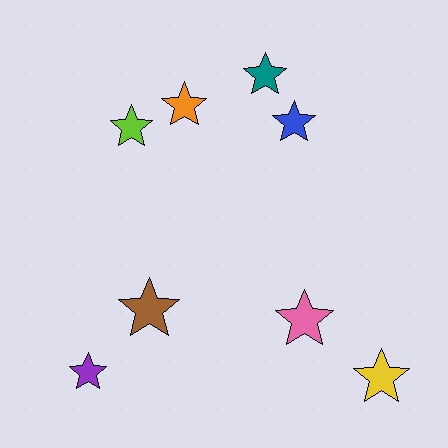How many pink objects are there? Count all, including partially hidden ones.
There is 1 pink object.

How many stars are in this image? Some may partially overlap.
There are 8 stars.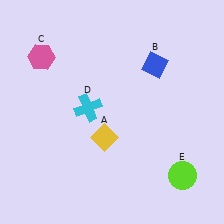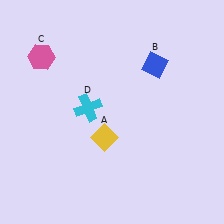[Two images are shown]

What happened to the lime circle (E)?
The lime circle (E) was removed in Image 2. It was in the bottom-right area of Image 1.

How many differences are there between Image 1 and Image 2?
There is 1 difference between the two images.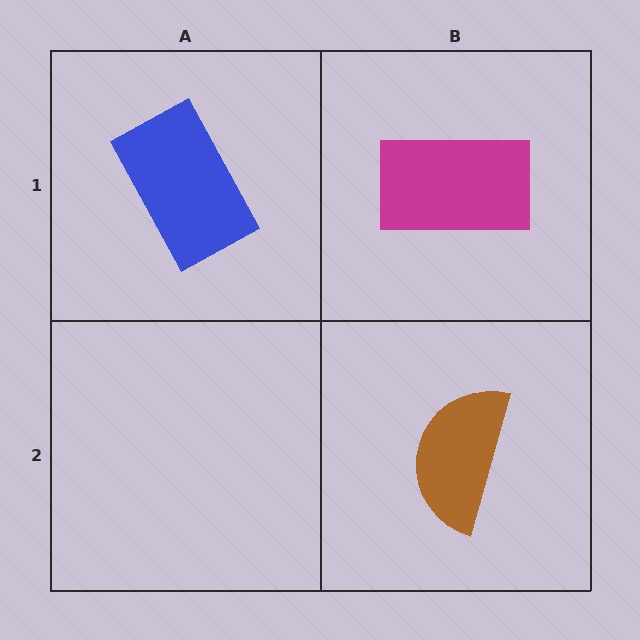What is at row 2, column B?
A brown semicircle.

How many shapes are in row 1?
2 shapes.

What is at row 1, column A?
A blue rectangle.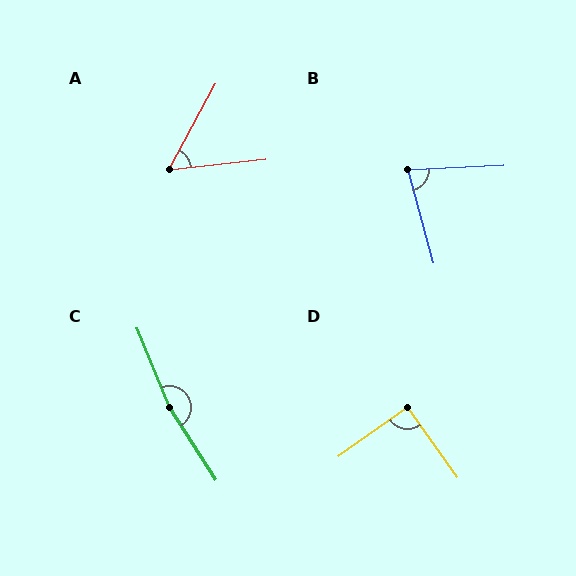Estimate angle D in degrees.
Approximately 90 degrees.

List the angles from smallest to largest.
A (55°), B (77°), D (90°), C (169°).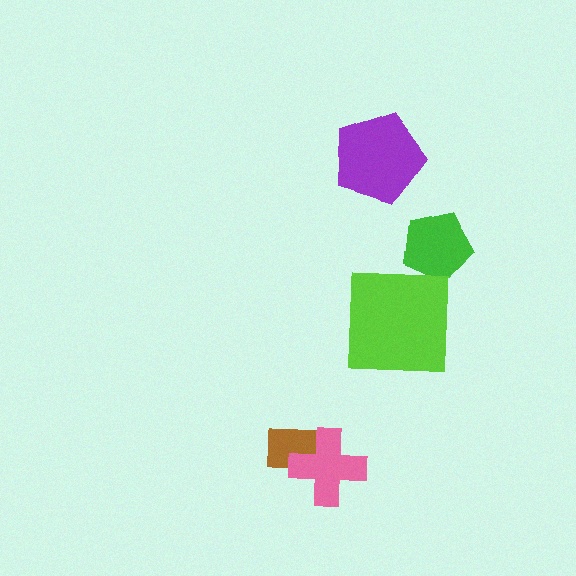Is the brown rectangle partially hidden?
Yes, it is partially covered by another shape.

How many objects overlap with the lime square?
0 objects overlap with the lime square.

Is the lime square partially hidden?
No, no other shape covers it.